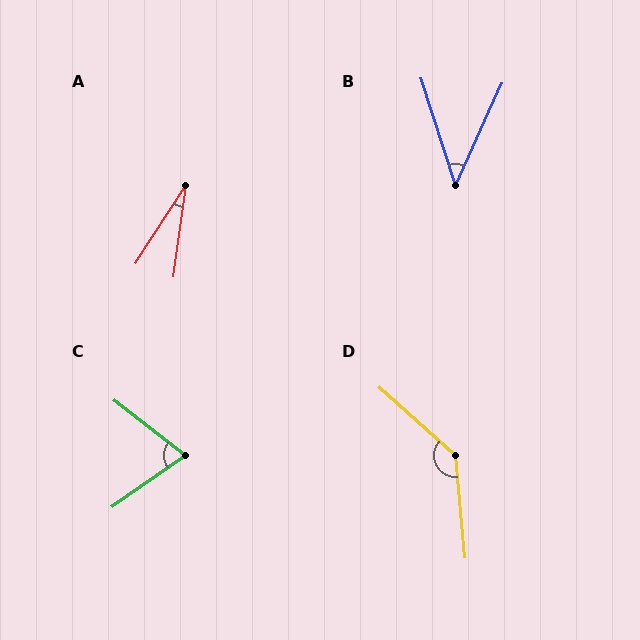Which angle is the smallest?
A, at approximately 25 degrees.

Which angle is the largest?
D, at approximately 137 degrees.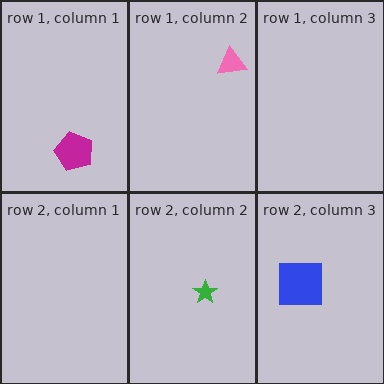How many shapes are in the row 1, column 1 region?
1.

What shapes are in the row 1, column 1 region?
The magenta pentagon.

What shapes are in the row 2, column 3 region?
The blue square.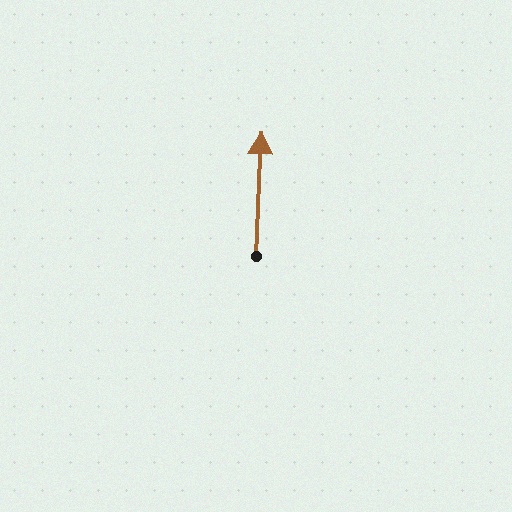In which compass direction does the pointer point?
North.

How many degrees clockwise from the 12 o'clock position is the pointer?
Approximately 2 degrees.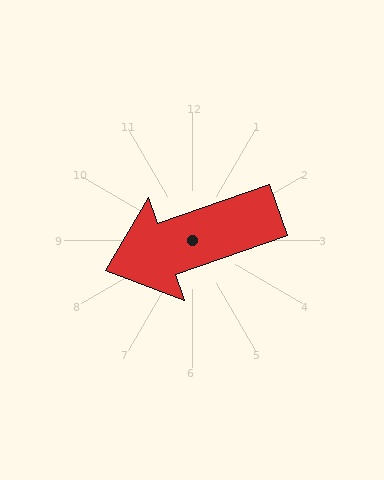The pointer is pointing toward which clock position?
Roughly 8 o'clock.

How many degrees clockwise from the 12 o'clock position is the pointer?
Approximately 251 degrees.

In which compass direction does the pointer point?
West.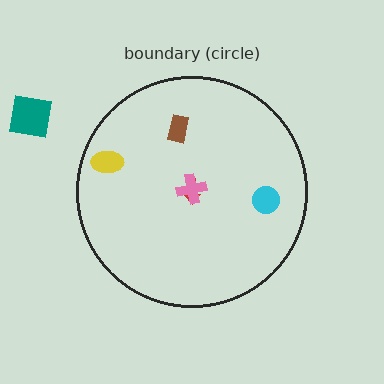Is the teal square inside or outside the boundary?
Outside.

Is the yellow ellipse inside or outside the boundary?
Inside.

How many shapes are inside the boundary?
5 inside, 1 outside.